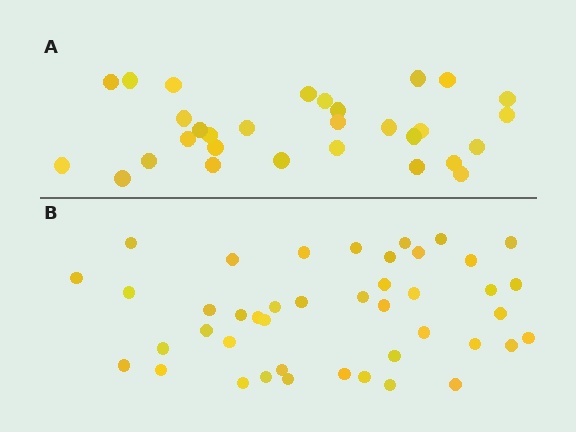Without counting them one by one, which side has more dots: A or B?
Region B (the bottom region) has more dots.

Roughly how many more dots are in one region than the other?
Region B has approximately 15 more dots than region A.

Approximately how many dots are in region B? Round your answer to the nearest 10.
About 40 dots. (The exact count is 43, which rounds to 40.)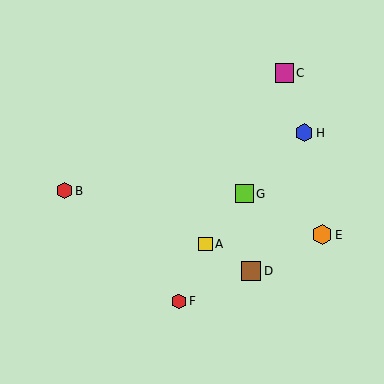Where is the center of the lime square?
The center of the lime square is at (244, 194).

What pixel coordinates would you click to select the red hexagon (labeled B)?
Click at (64, 191) to select the red hexagon B.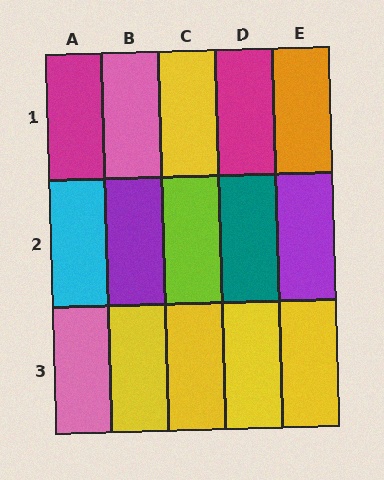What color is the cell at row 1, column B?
Pink.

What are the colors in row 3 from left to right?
Pink, yellow, yellow, yellow, yellow.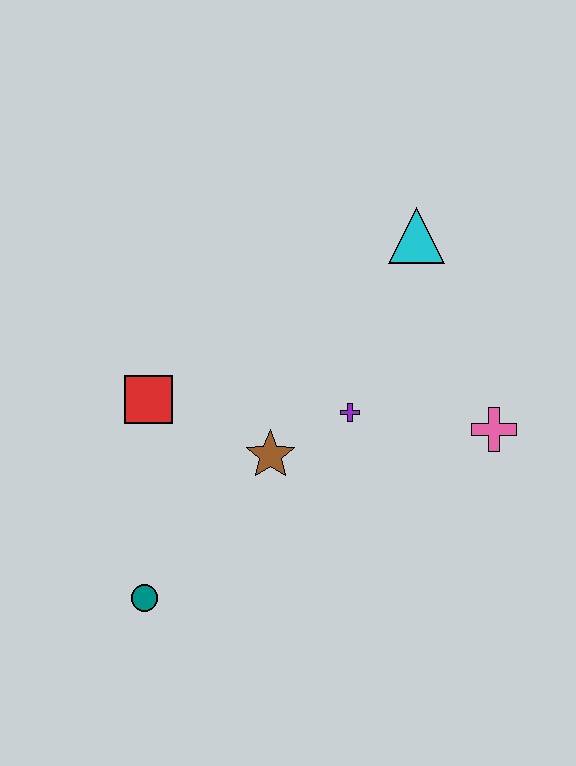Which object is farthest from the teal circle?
The cyan triangle is farthest from the teal circle.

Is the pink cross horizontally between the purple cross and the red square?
No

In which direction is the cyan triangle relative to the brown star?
The cyan triangle is above the brown star.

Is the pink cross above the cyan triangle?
No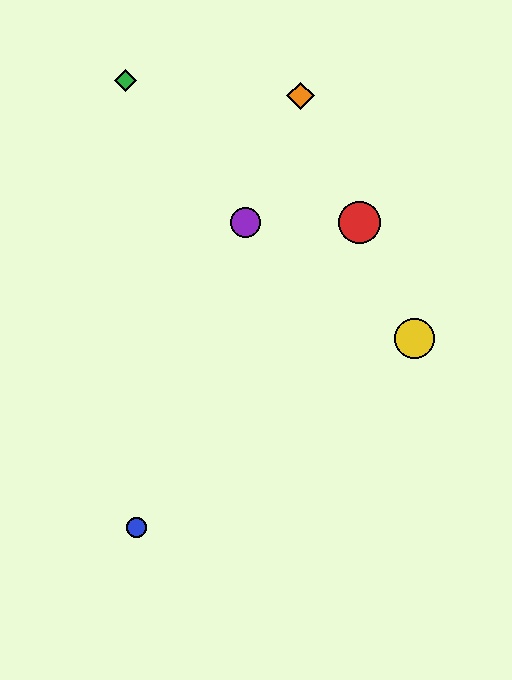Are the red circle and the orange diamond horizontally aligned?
No, the red circle is at y≈223 and the orange diamond is at y≈96.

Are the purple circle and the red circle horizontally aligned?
Yes, both are at y≈223.